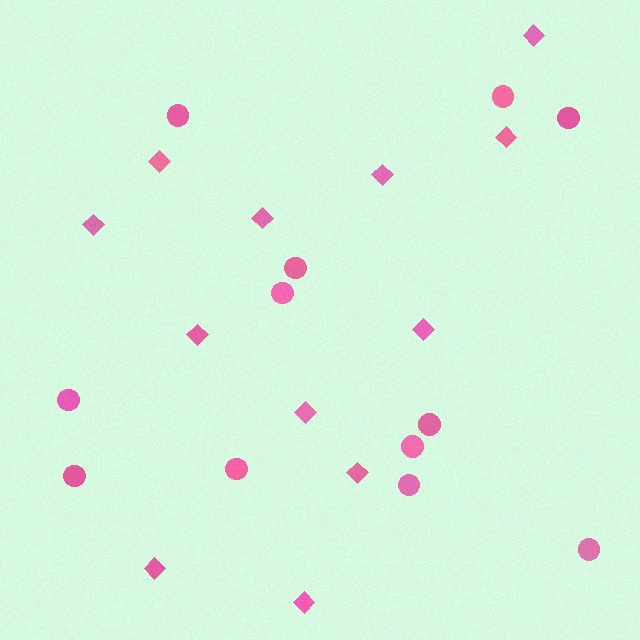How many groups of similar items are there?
There are 2 groups: one group of diamonds (12) and one group of circles (12).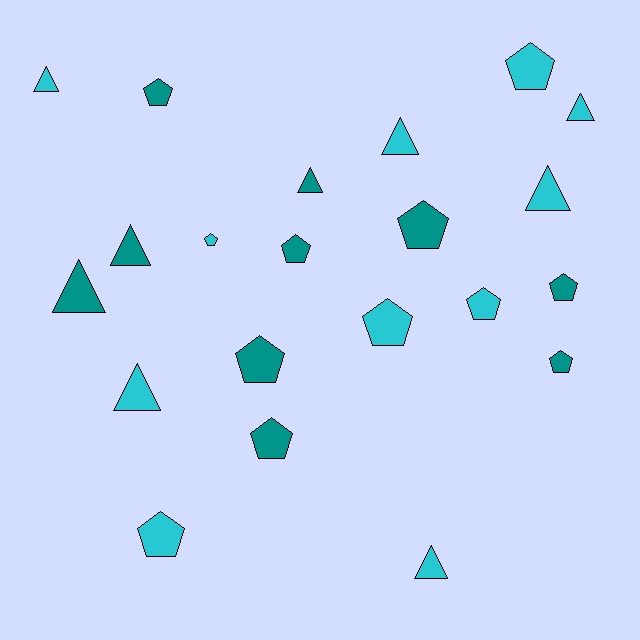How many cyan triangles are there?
There are 6 cyan triangles.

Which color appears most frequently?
Cyan, with 11 objects.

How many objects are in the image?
There are 21 objects.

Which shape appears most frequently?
Pentagon, with 12 objects.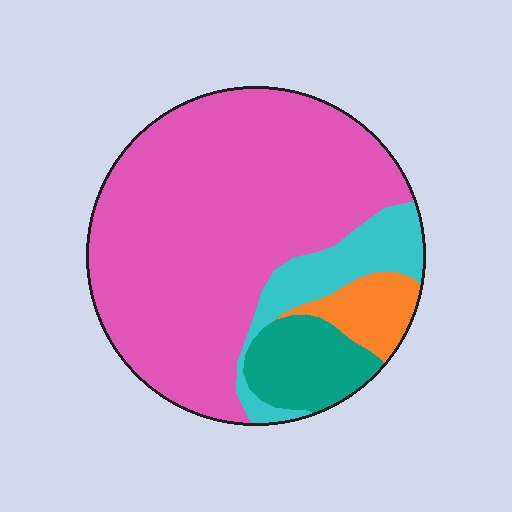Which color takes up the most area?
Pink, at roughly 70%.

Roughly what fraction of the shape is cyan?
Cyan takes up less than a quarter of the shape.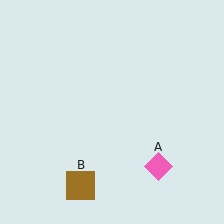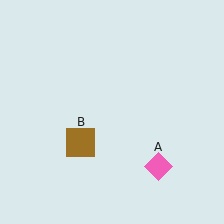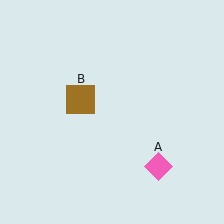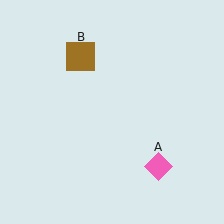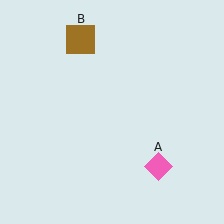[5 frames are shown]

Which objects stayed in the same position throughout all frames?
Pink diamond (object A) remained stationary.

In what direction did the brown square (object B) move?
The brown square (object B) moved up.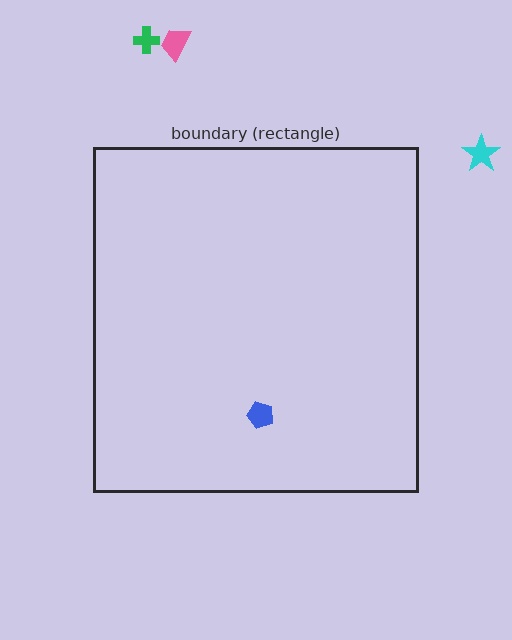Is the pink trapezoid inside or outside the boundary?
Outside.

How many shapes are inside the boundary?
1 inside, 3 outside.